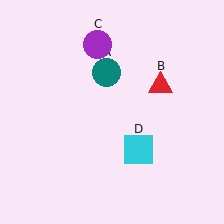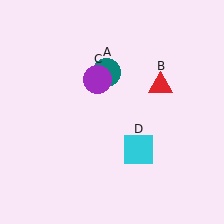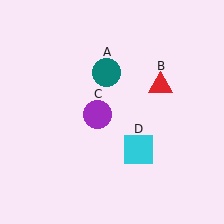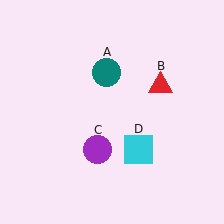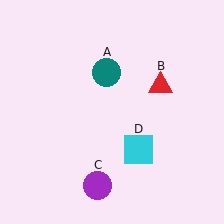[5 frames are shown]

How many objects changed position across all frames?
1 object changed position: purple circle (object C).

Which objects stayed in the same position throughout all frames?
Teal circle (object A) and red triangle (object B) and cyan square (object D) remained stationary.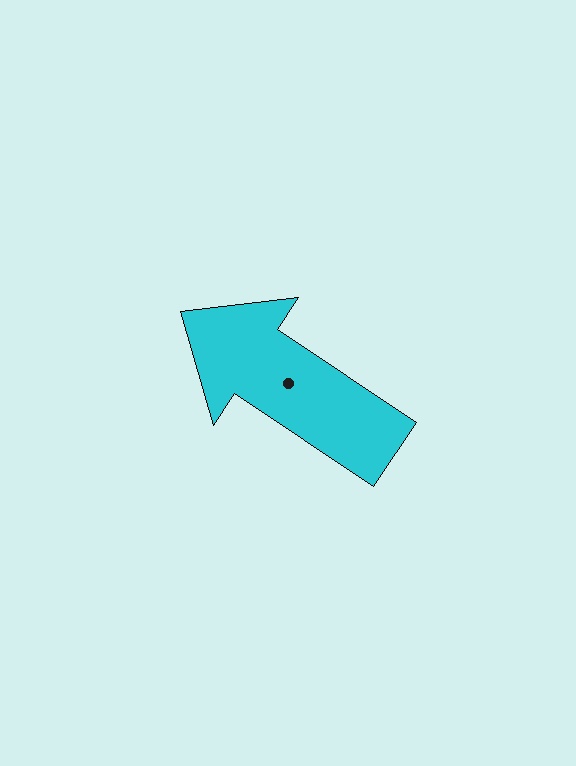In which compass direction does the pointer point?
Northwest.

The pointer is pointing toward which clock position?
Roughly 10 o'clock.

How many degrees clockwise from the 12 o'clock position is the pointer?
Approximately 304 degrees.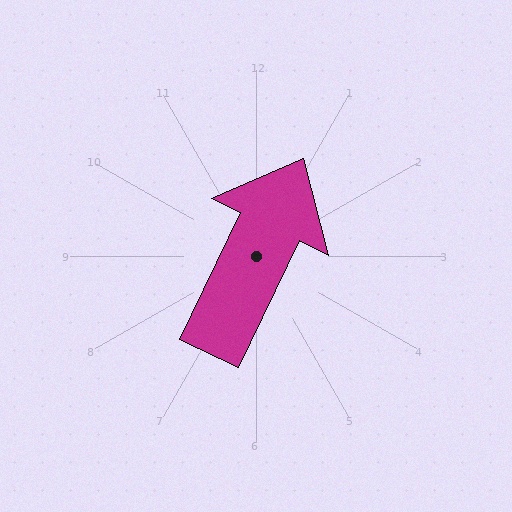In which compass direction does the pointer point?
Northeast.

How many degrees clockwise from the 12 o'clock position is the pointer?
Approximately 26 degrees.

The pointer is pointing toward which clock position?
Roughly 1 o'clock.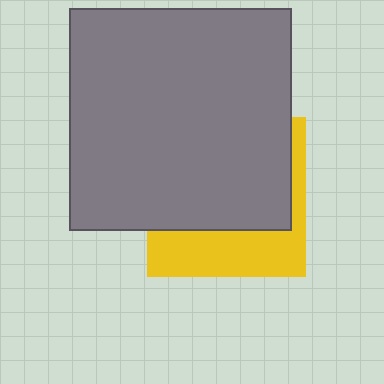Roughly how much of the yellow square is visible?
A small part of it is visible (roughly 35%).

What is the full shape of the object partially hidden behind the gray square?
The partially hidden object is a yellow square.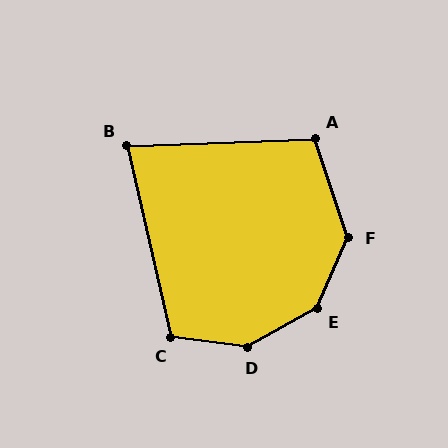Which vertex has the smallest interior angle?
B, at approximately 79 degrees.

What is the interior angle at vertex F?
Approximately 137 degrees (obtuse).